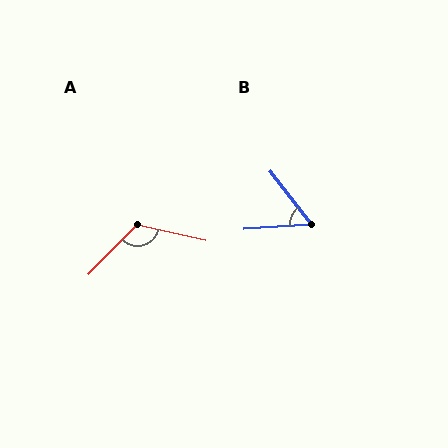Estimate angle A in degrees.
Approximately 122 degrees.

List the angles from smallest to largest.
B (56°), A (122°).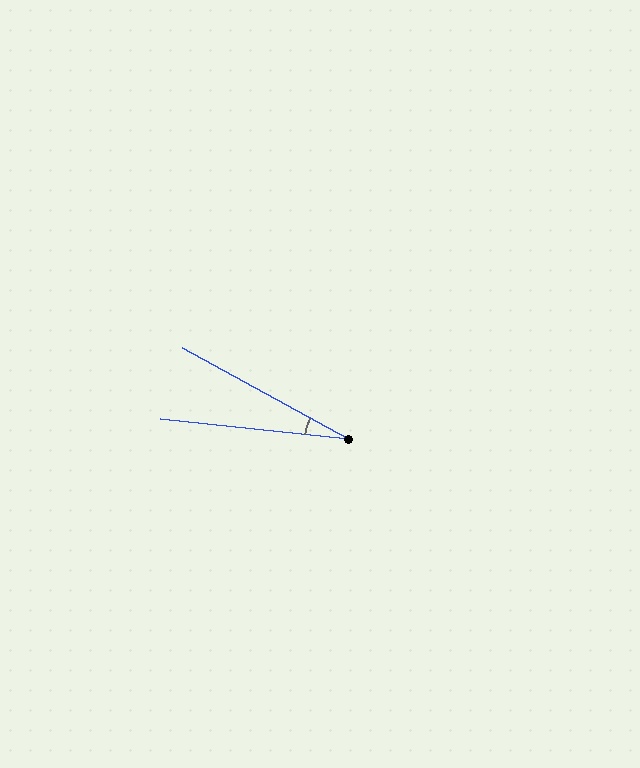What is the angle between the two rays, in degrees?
Approximately 23 degrees.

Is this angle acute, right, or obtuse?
It is acute.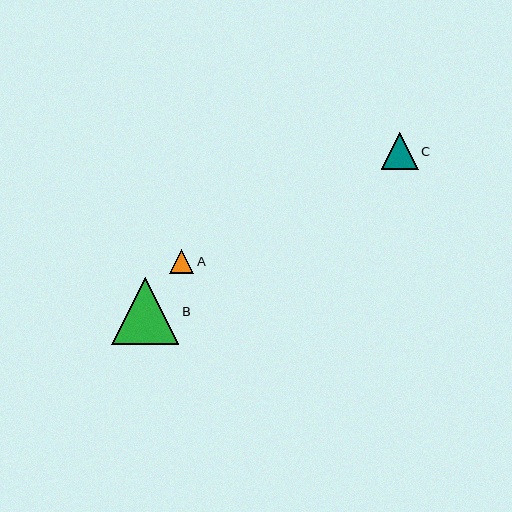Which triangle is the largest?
Triangle B is the largest with a size of approximately 67 pixels.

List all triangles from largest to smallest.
From largest to smallest: B, C, A.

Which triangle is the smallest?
Triangle A is the smallest with a size of approximately 24 pixels.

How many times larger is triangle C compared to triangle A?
Triangle C is approximately 1.5 times the size of triangle A.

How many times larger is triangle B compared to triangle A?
Triangle B is approximately 2.8 times the size of triangle A.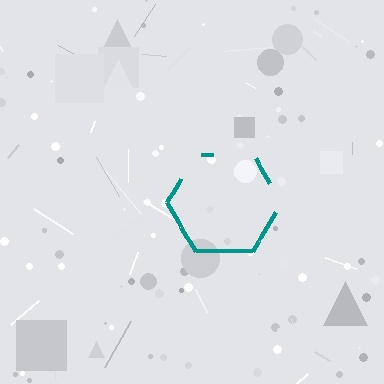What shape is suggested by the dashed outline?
The dashed outline suggests a hexagon.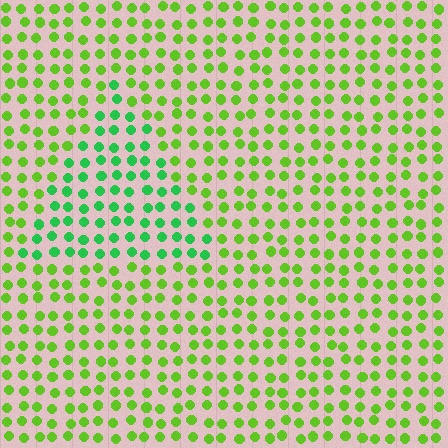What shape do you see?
I see a triangle.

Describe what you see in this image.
The image is filled with small lime elements in a uniform arrangement. A triangle-shaped region is visible where the elements are tinted to a slightly different hue, forming a subtle color boundary.